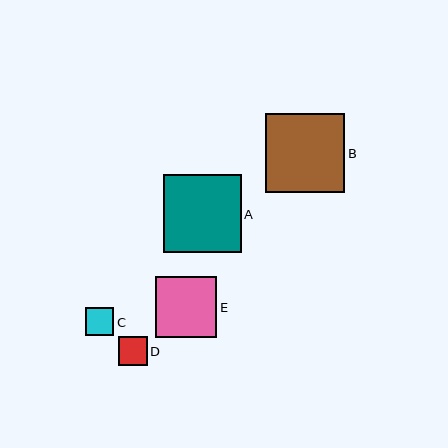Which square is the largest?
Square B is the largest with a size of approximately 79 pixels.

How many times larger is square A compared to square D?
Square A is approximately 2.7 times the size of square D.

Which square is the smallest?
Square C is the smallest with a size of approximately 29 pixels.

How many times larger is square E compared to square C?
Square E is approximately 2.1 times the size of square C.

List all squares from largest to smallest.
From largest to smallest: B, A, E, D, C.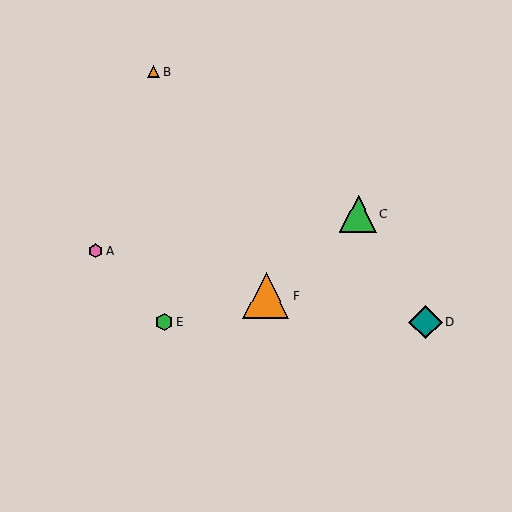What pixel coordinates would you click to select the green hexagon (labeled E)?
Click at (164, 322) to select the green hexagon E.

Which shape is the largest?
The orange triangle (labeled F) is the largest.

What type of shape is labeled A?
Shape A is a pink hexagon.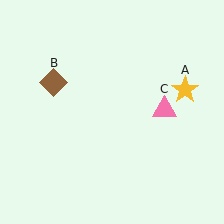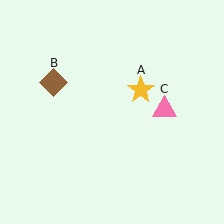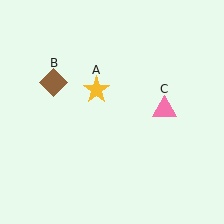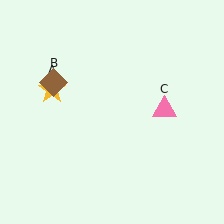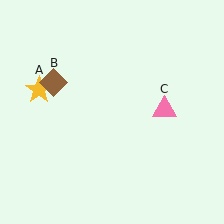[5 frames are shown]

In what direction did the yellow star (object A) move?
The yellow star (object A) moved left.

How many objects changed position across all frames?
1 object changed position: yellow star (object A).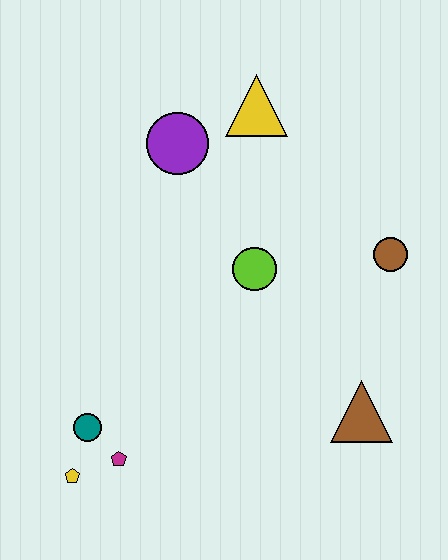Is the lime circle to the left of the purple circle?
No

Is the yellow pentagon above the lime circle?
No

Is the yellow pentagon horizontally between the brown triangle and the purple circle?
No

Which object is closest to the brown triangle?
The brown circle is closest to the brown triangle.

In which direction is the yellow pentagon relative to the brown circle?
The yellow pentagon is to the left of the brown circle.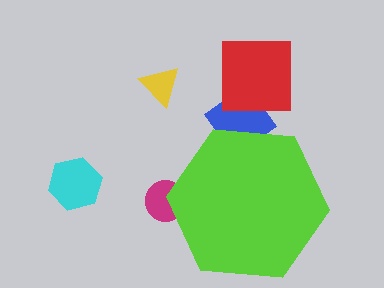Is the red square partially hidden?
No, the red square is fully visible.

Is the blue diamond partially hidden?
Yes, the blue diamond is partially hidden behind the lime hexagon.